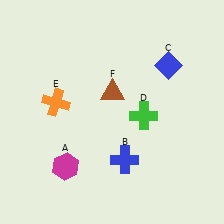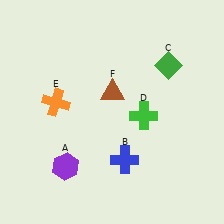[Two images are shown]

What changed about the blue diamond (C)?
In Image 1, C is blue. In Image 2, it changed to green.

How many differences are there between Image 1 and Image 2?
There are 2 differences between the two images.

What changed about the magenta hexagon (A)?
In Image 1, A is magenta. In Image 2, it changed to purple.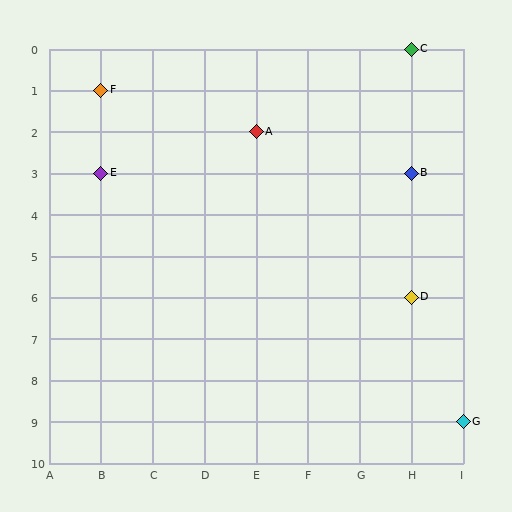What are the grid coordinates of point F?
Point F is at grid coordinates (B, 1).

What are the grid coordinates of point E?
Point E is at grid coordinates (B, 3).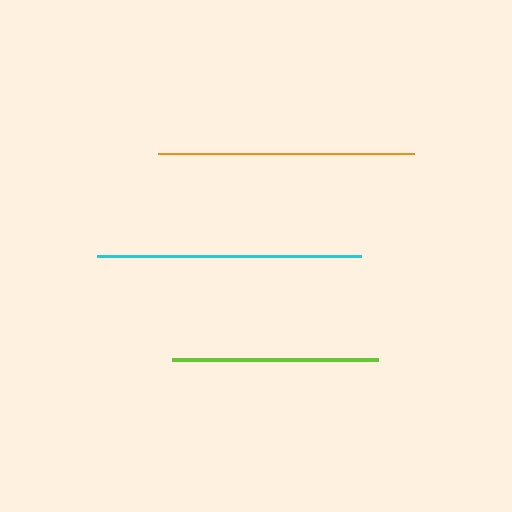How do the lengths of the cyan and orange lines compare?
The cyan and orange lines are approximately the same length.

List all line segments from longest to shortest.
From longest to shortest: cyan, orange, lime.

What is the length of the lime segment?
The lime segment is approximately 205 pixels long.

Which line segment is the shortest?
The lime line is the shortest at approximately 205 pixels.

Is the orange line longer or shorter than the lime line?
The orange line is longer than the lime line.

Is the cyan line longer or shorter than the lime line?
The cyan line is longer than the lime line.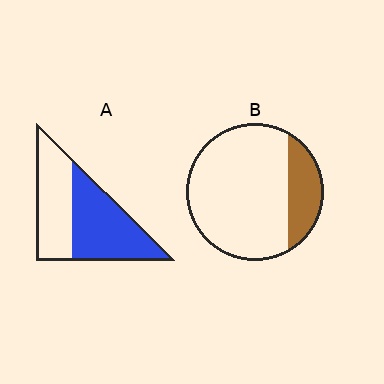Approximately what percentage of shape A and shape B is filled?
A is approximately 55% and B is approximately 20%.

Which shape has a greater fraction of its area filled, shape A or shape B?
Shape A.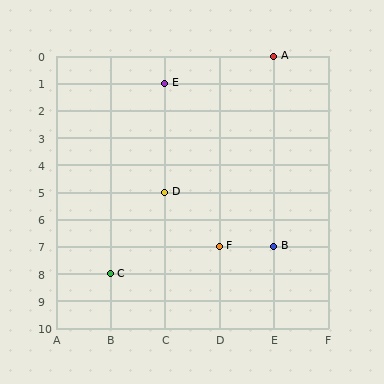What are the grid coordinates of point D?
Point D is at grid coordinates (C, 5).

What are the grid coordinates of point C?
Point C is at grid coordinates (B, 8).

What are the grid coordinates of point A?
Point A is at grid coordinates (E, 0).